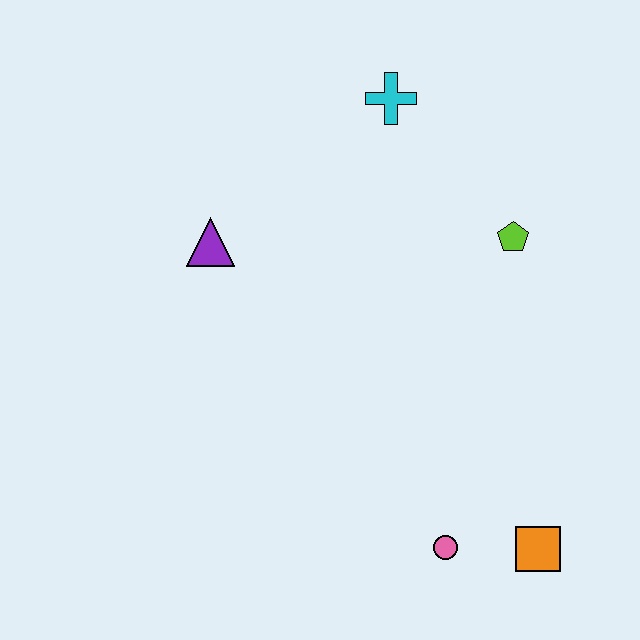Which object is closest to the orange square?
The pink circle is closest to the orange square.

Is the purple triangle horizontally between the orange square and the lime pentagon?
No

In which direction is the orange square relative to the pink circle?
The orange square is to the right of the pink circle.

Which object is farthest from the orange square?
The cyan cross is farthest from the orange square.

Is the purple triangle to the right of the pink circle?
No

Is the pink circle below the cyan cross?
Yes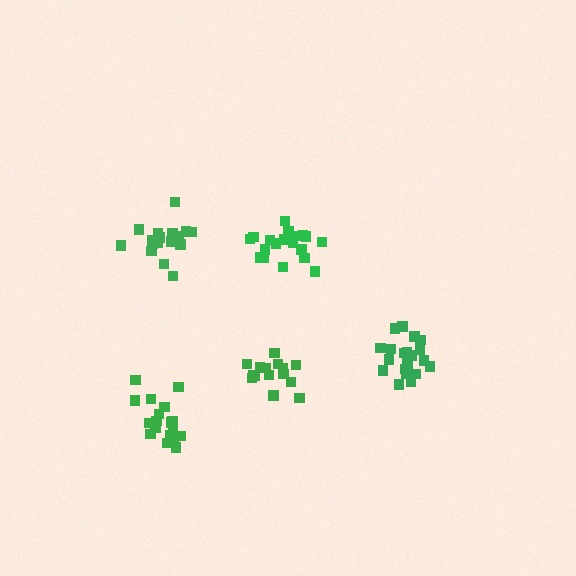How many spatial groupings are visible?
There are 5 spatial groupings.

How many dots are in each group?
Group 1: 21 dots, Group 2: 20 dots, Group 3: 15 dots, Group 4: 17 dots, Group 5: 18 dots (91 total).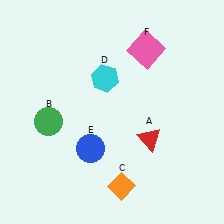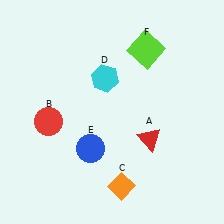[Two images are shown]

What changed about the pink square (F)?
In Image 1, F is pink. In Image 2, it changed to lime.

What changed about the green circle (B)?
In Image 1, B is green. In Image 2, it changed to red.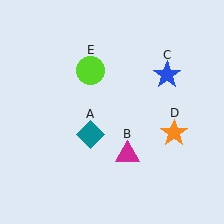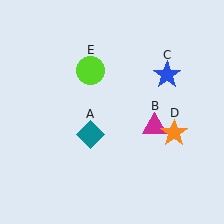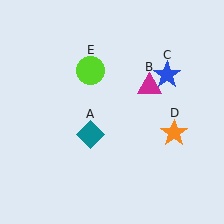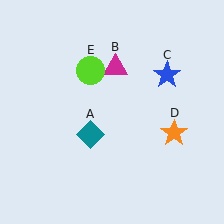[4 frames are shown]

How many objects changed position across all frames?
1 object changed position: magenta triangle (object B).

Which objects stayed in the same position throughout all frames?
Teal diamond (object A) and blue star (object C) and orange star (object D) and lime circle (object E) remained stationary.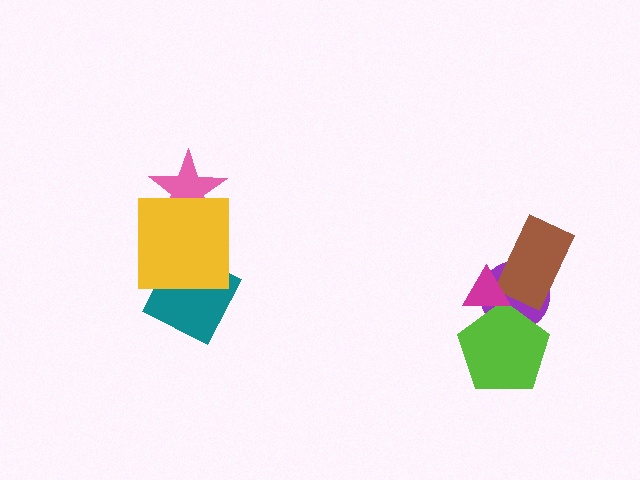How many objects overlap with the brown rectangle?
2 objects overlap with the brown rectangle.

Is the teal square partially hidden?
Yes, it is partially covered by another shape.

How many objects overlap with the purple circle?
3 objects overlap with the purple circle.